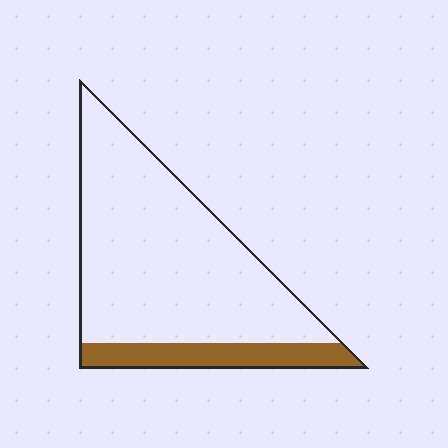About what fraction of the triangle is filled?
About one sixth (1/6).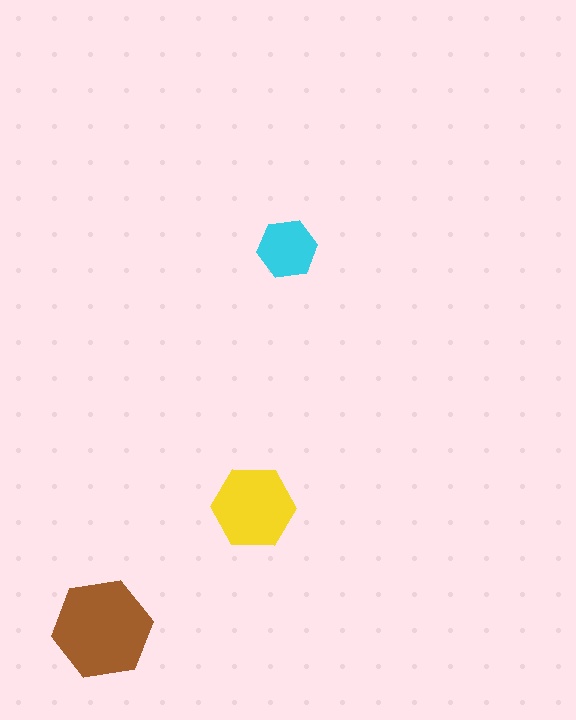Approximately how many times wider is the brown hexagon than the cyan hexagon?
About 1.5 times wider.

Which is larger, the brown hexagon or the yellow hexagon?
The brown one.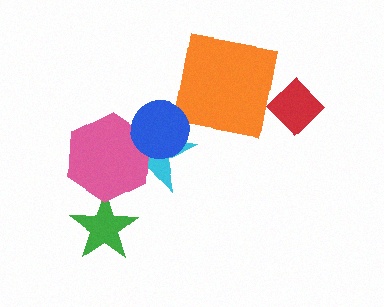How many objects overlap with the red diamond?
0 objects overlap with the red diamond.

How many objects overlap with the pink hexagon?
3 objects overlap with the pink hexagon.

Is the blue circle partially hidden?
No, no other shape covers it.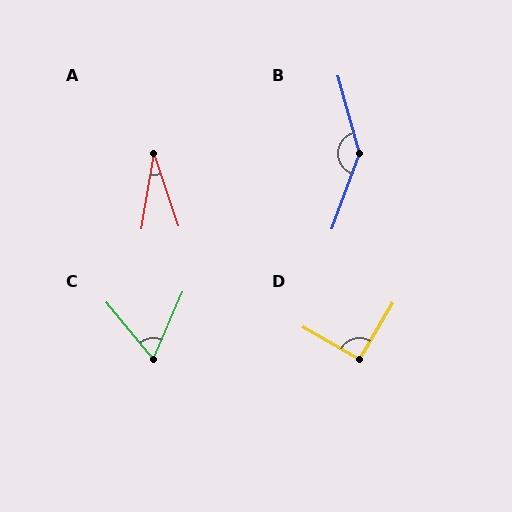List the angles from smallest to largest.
A (28°), C (63°), D (91°), B (145°).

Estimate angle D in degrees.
Approximately 91 degrees.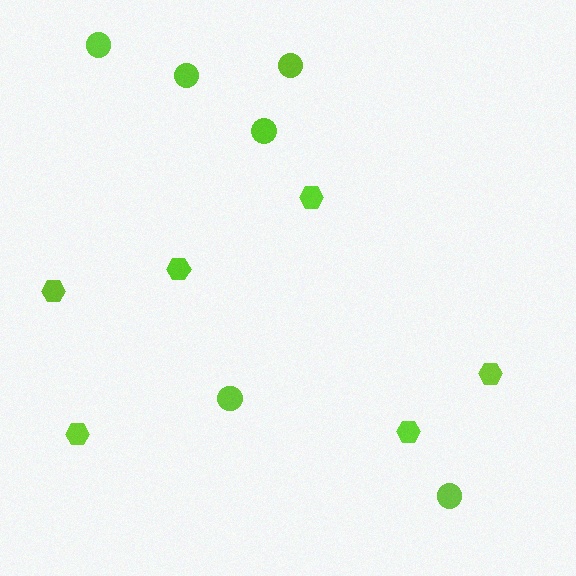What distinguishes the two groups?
There are 2 groups: one group of hexagons (6) and one group of circles (6).